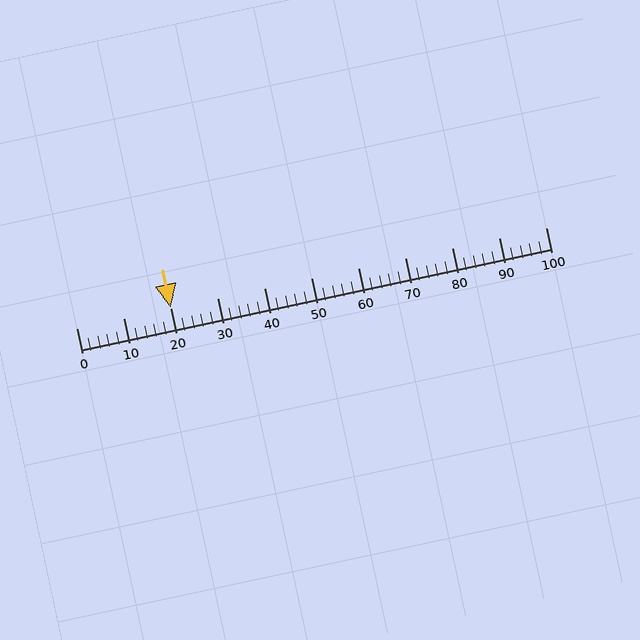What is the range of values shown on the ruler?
The ruler shows values from 0 to 100.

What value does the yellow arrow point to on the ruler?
The yellow arrow points to approximately 20.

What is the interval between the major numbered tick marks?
The major tick marks are spaced 10 units apart.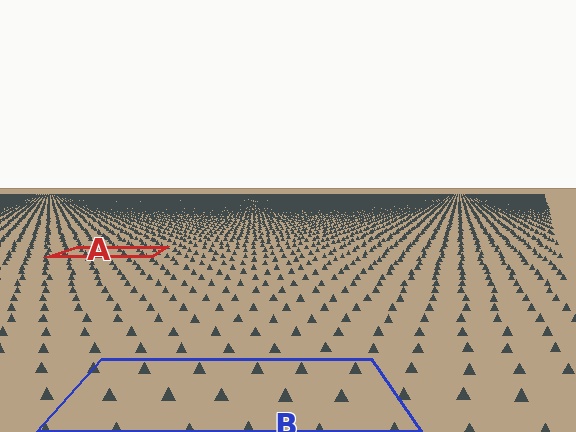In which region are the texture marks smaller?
The texture marks are smaller in region A, because it is farther away.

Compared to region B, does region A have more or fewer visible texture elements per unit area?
Region A has more texture elements per unit area — they are packed more densely because it is farther away.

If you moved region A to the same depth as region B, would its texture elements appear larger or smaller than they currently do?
They would appear larger. At a closer depth, the same texture elements are projected at a bigger on-screen size.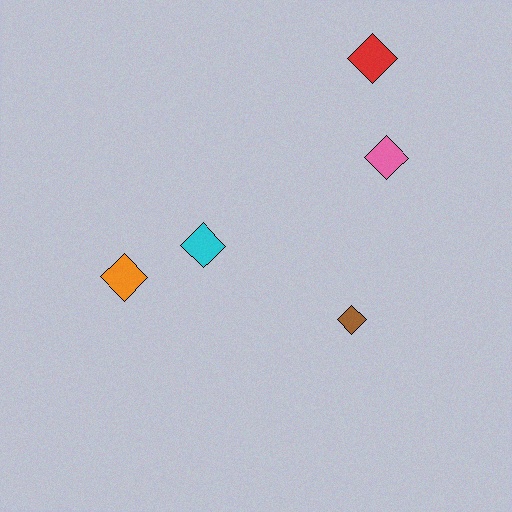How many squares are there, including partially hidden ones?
There are no squares.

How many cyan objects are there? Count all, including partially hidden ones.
There is 1 cyan object.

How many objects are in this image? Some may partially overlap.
There are 5 objects.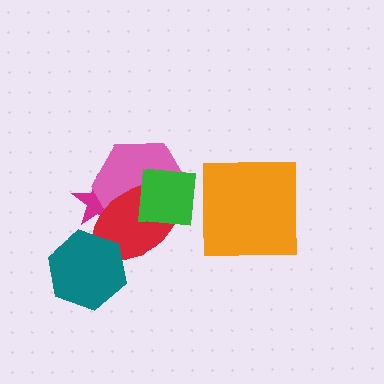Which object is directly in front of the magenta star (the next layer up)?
The pink hexagon is directly in front of the magenta star.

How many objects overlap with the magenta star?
2 objects overlap with the magenta star.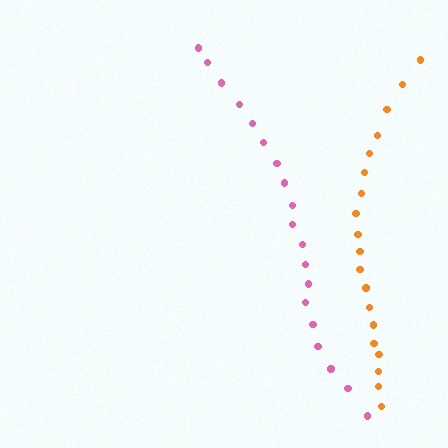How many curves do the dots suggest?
There are 2 distinct paths.